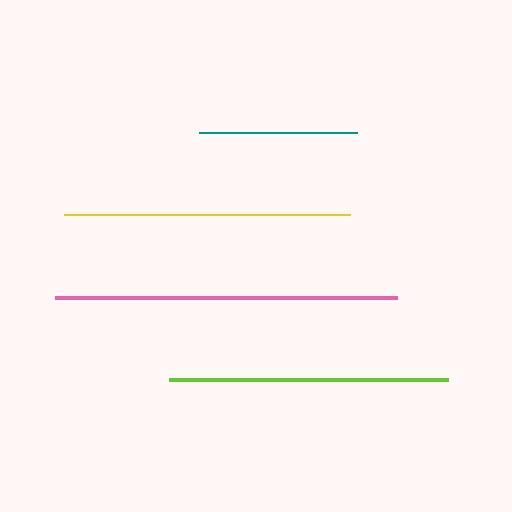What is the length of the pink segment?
The pink segment is approximately 342 pixels long.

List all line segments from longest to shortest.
From longest to shortest: pink, yellow, lime, teal.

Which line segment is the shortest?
The teal line is the shortest at approximately 158 pixels.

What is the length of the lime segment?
The lime segment is approximately 279 pixels long.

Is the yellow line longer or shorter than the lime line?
The yellow line is longer than the lime line.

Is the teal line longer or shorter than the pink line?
The pink line is longer than the teal line.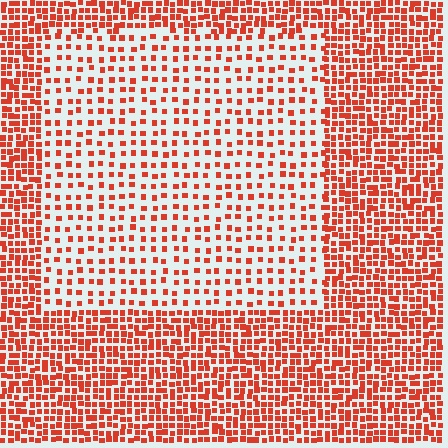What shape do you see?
I see a rectangle.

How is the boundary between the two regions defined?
The boundary is defined by a change in element density (approximately 2.3x ratio). All elements are the same color, size, and shape.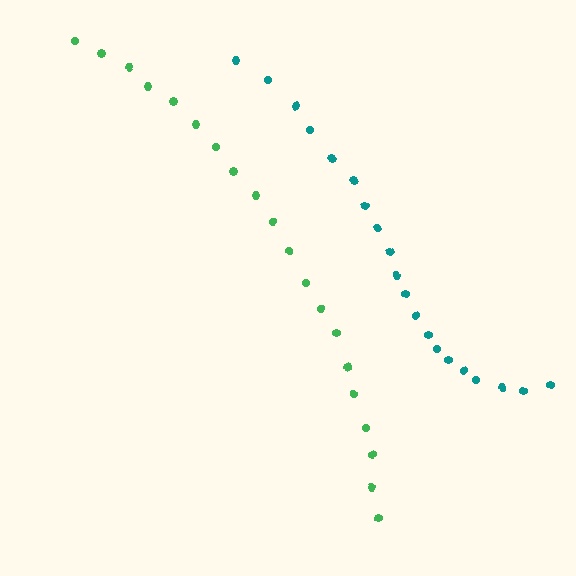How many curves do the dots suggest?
There are 2 distinct paths.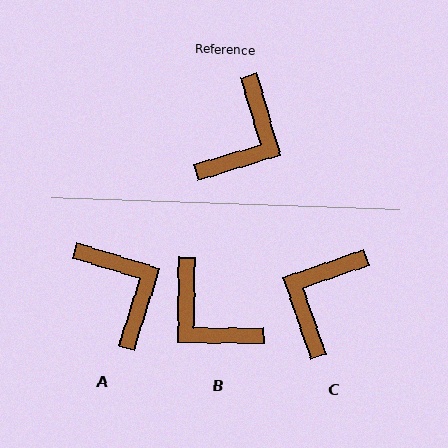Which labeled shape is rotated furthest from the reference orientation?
C, about 178 degrees away.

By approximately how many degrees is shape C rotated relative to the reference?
Approximately 178 degrees clockwise.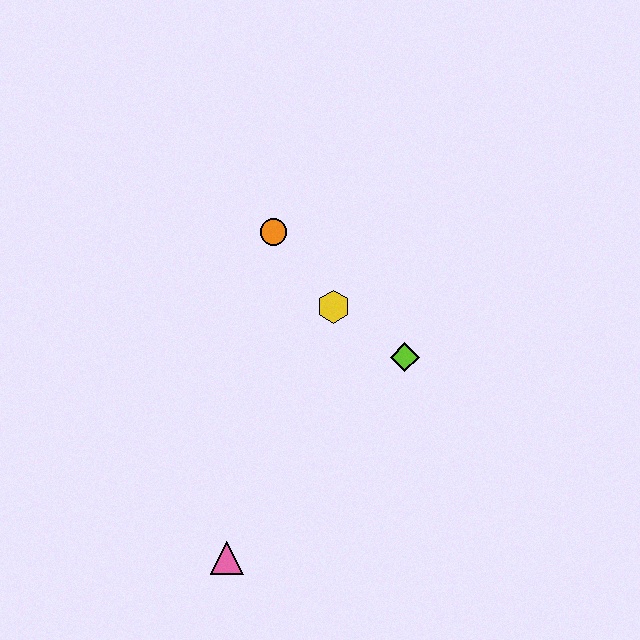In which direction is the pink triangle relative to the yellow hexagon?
The pink triangle is below the yellow hexagon.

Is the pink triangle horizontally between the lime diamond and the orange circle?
No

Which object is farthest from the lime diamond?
The pink triangle is farthest from the lime diamond.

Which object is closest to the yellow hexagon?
The lime diamond is closest to the yellow hexagon.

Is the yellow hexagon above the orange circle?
No